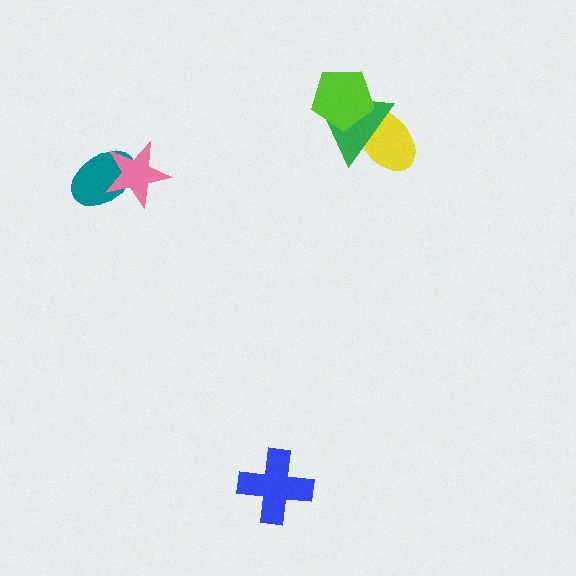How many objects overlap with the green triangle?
2 objects overlap with the green triangle.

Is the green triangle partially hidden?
Yes, it is partially covered by another shape.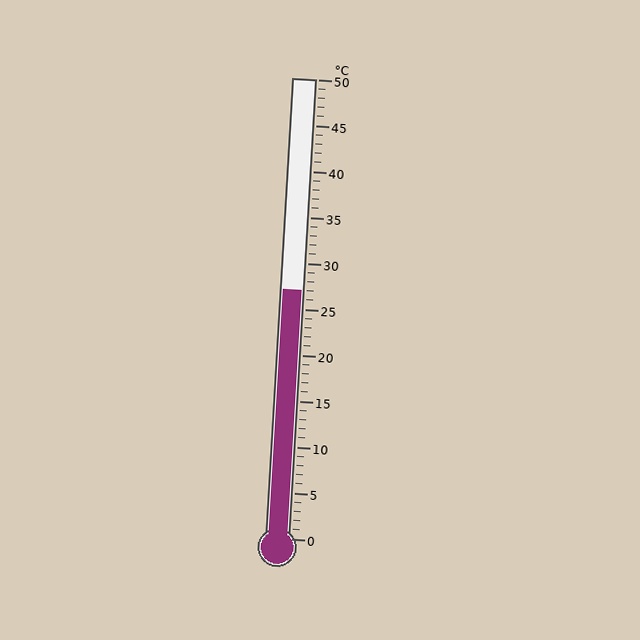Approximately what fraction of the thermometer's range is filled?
The thermometer is filled to approximately 55% of its range.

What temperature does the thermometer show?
The thermometer shows approximately 27°C.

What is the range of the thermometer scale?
The thermometer scale ranges from 0°C to 50°C.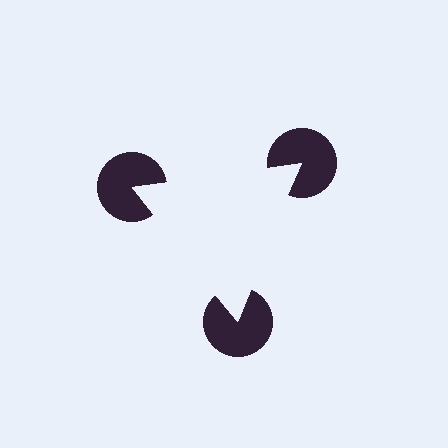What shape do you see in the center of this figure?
An illusory triangle — its edges are inferred from the aligned wedge cuts in the pac-man discs, not physically drawn.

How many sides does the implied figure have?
3 sides.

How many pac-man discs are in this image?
There are 3 — one at each vertex of the illusory triangle.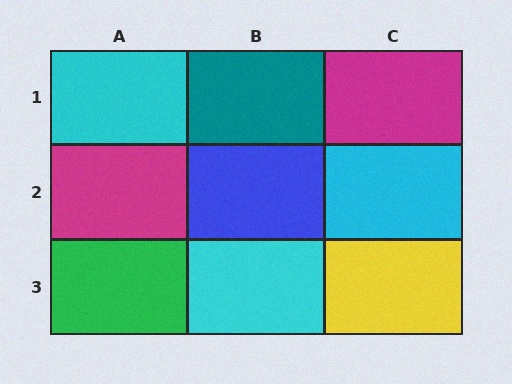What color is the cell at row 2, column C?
Cyan.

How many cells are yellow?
1 cell is yellow.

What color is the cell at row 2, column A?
Magenta.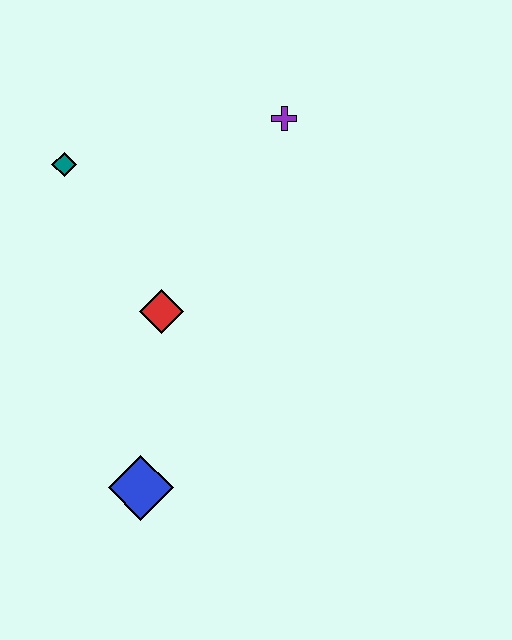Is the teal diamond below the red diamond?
No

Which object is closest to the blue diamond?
The red diamond is closest to the blue diamond.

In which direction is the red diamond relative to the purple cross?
The red diamond is below the purple cross.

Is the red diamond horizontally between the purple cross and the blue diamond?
Yes